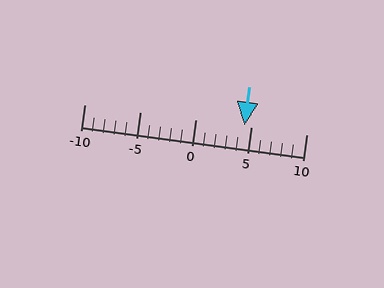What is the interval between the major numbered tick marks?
The major tick marks are spaced 5 units apart.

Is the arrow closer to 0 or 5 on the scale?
The arrow is closer to 5.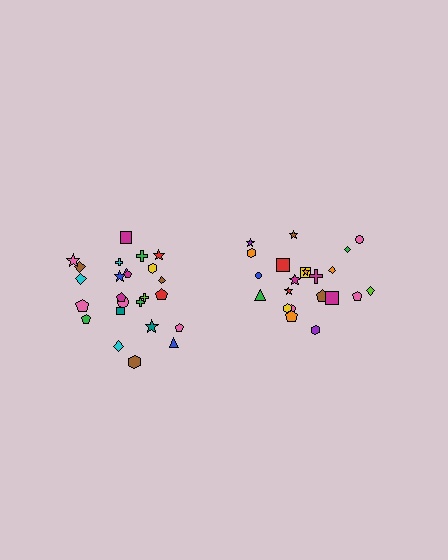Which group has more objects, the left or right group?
The left group.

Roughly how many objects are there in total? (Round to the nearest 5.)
Roughly 45 objects in total.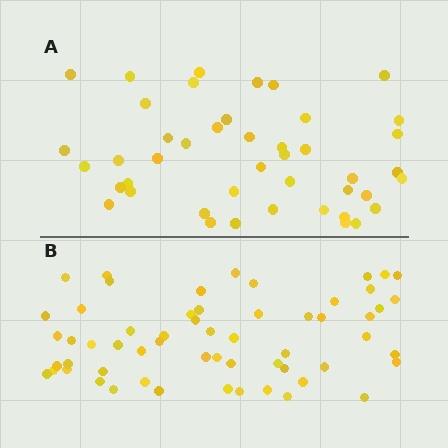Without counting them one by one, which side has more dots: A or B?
Region B (the bottom region) has more dots.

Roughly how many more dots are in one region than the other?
Region B has approximately 15 more dots than region A.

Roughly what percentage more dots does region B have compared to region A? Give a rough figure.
About 30% more.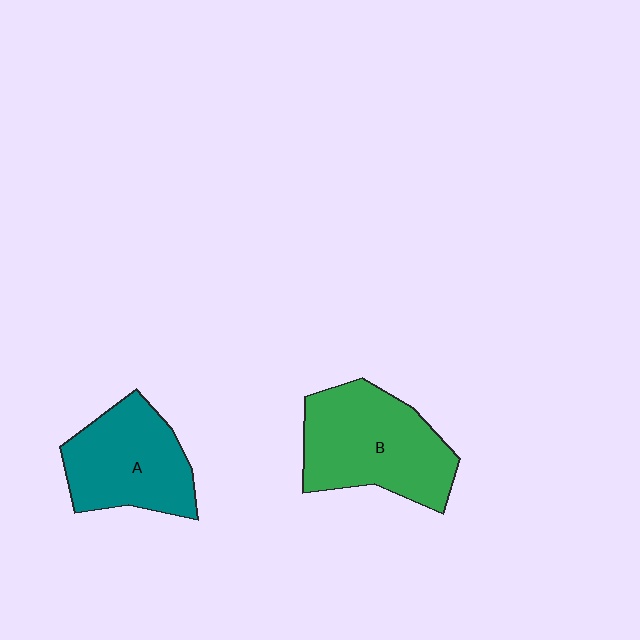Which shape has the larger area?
Shape B (green).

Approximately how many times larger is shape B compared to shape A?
Approximately 1.2 times.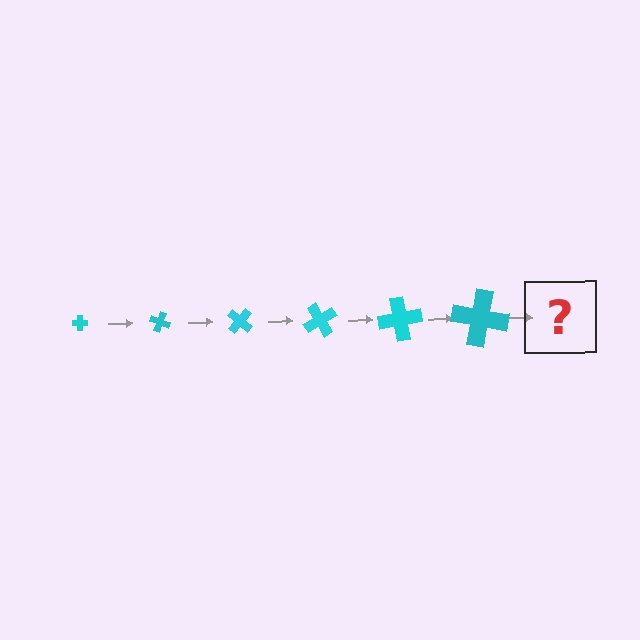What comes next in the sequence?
The next element should be a cross, larger than the previous one and rotated 120 degrees from the start.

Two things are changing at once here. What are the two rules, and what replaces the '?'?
The two rules are that the cross grows larger each step and it rotates 20 degrees each step. The '?' should be a cross, larger than the previous one and rotated 120 degrees from the start.